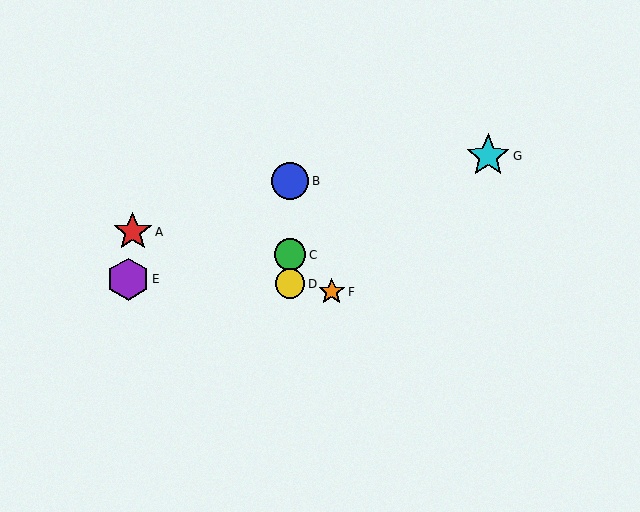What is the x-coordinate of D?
Object D is at x≈290.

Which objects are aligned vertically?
Objects B, C, D are aligned vertically.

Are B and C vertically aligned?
Yes, both are at x≈290.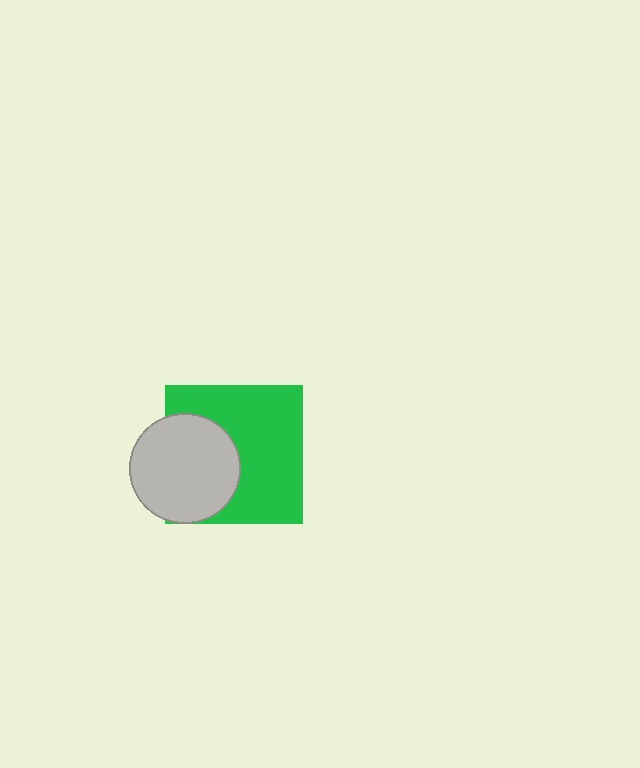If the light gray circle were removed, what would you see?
You would see the complete green square.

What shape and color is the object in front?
The object in front is a light gray circle.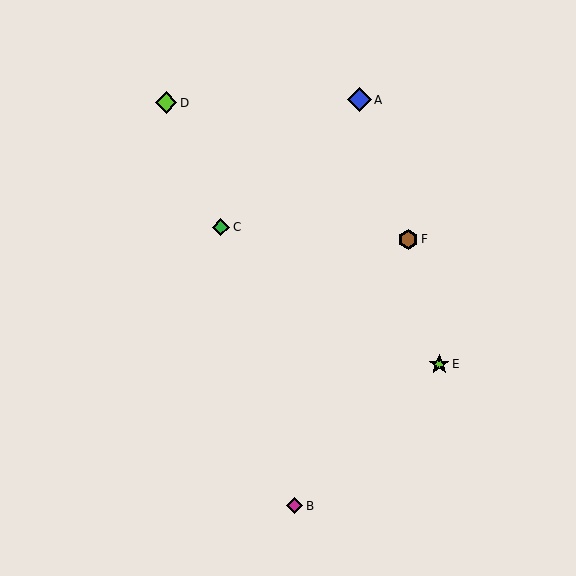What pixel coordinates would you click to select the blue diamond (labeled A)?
Click at (359, 100) to select the blue diamond A.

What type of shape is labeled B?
Shape B is a magenta diamond.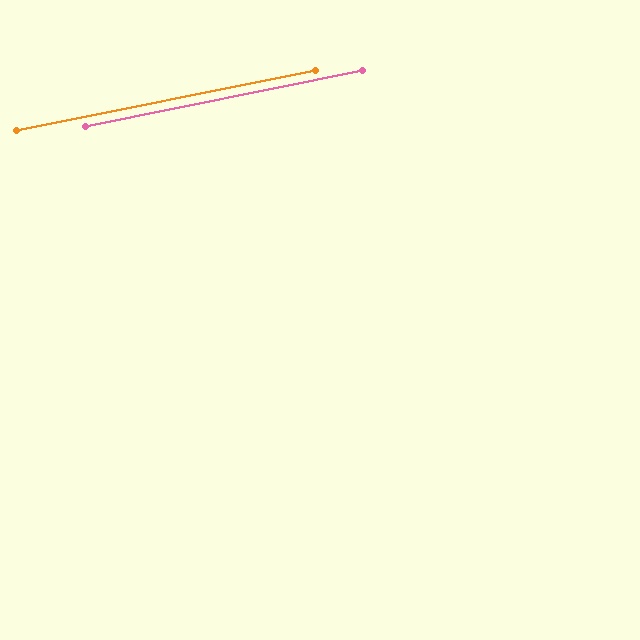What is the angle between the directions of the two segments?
Approximately 0 degrees.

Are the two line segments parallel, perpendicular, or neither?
Parallel — their directions differ by only 0.2°.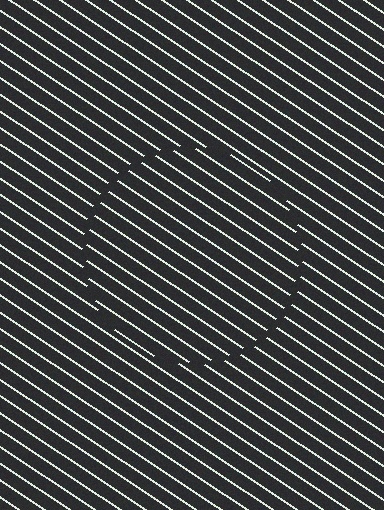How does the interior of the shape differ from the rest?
The interior of the shape contains the same grating, shifted by half a period — the contour is defined by the phase discontinuity where line-ends from the inner and outer gratings abut.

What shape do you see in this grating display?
An illusory circle. The interior of the shape contains the same grating, shifted by half a period — the contour is defined by the phase discontinuity where line-ends from the inner and outer gratings abut.